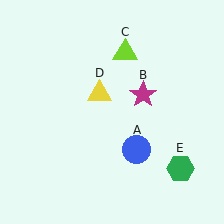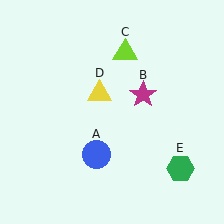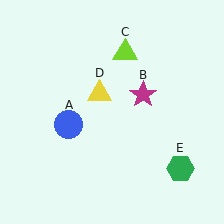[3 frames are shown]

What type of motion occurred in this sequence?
The blue circle (object A) rotated clockwise around the center of the scene.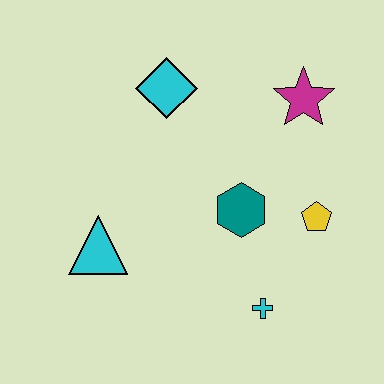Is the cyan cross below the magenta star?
Yes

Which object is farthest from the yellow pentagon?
The cyan triangle is farthest from the yellow pentagon.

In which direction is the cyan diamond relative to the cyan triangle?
The cyan diamond is above the cyan triangle.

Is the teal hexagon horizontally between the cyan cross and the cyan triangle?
Yes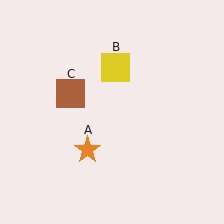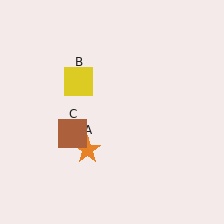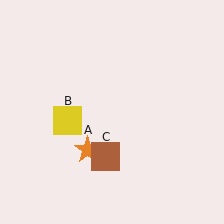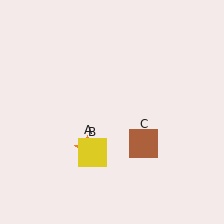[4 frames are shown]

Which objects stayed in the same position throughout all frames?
Orange star (object A) remained stationary.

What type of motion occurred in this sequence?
The yellow square (object B), brown square (object C) rotated counterclockwise around the center of the scene.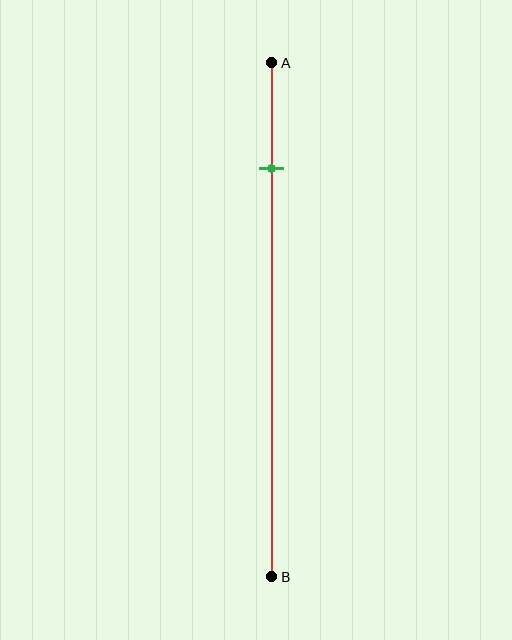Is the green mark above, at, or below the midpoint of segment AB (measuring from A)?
The green mark is above the midpoint of segment AB.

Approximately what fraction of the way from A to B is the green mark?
The green mark is approximately 20% of the way from A to B.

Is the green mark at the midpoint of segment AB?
No, the mark is at about 20% from A, not at the 50% midpoint.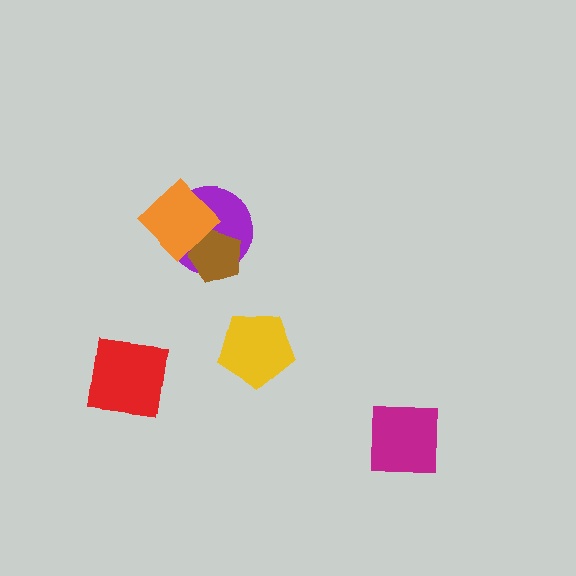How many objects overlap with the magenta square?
0 objects overlap with the magenta square.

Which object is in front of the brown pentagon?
The orange diamond is in front of the brown pentagon.